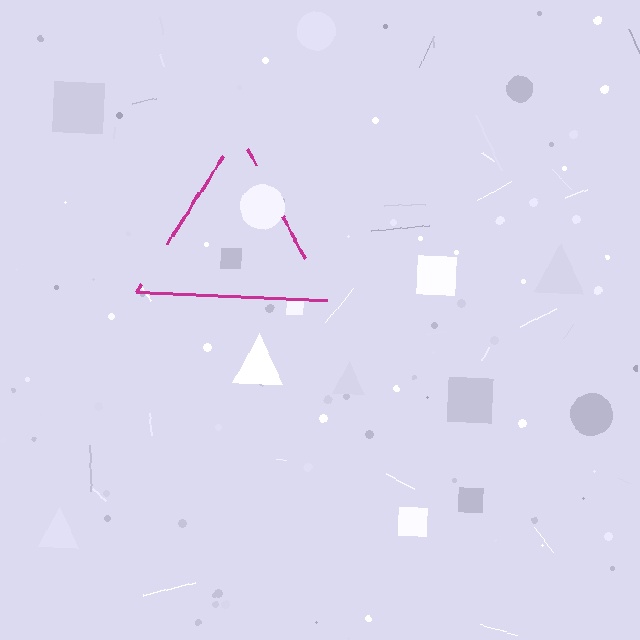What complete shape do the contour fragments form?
The contour fragments form a triangle.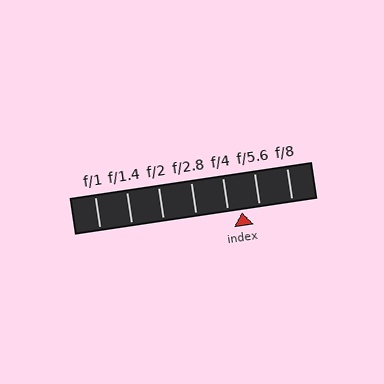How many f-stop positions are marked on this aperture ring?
There are 7 f-stop positions marked.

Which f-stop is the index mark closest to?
The index mark is closest to f/4.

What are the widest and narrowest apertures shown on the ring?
The widest aperture shown is f/1 and the narrowest is f/8.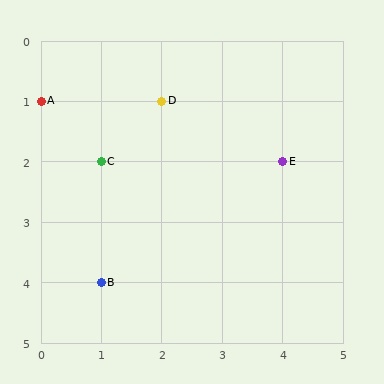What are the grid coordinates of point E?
Point E is at grid coordinates (4, 2).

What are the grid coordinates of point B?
Point B is at grid coordinates (1, 4).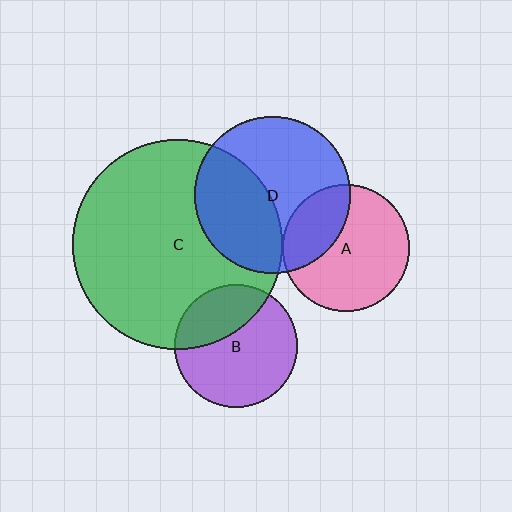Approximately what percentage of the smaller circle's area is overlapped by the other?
Approximately 40%.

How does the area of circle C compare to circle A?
Approximately 2.7 times.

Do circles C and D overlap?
Yes.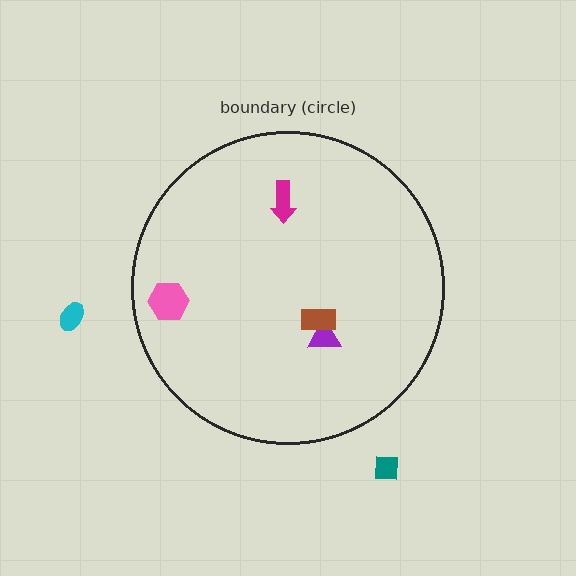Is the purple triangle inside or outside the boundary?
Inside.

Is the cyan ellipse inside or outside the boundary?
Outside.